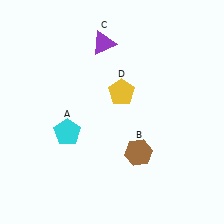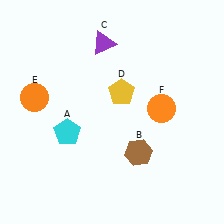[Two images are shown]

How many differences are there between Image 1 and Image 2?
There are 2 differences between the two images.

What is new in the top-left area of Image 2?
An orange circle (E) was added in the top-left area of Image 2.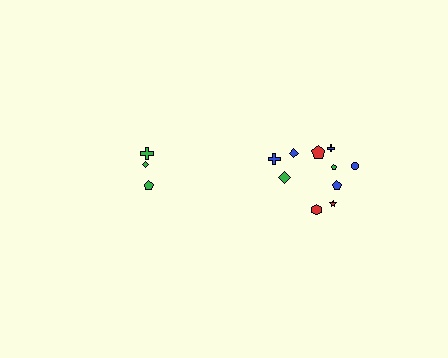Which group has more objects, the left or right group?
The right group.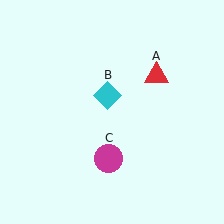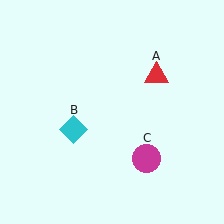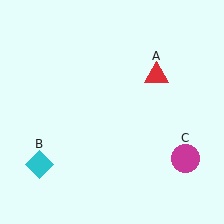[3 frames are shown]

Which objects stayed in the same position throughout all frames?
Red triangle (object A) remained stationary.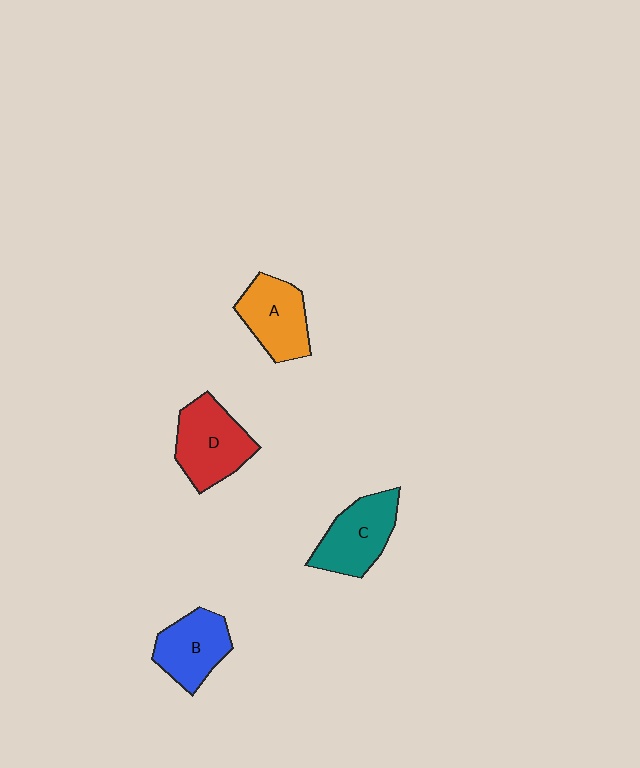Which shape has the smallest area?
Shape B (blue).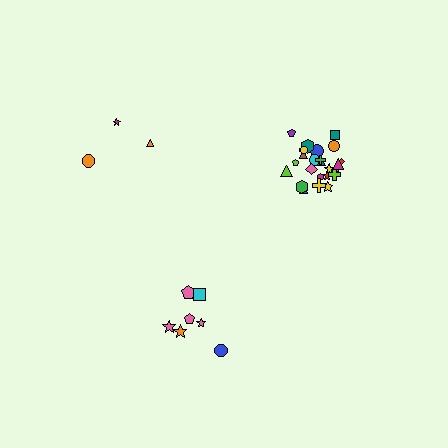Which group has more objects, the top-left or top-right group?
The top-right group.